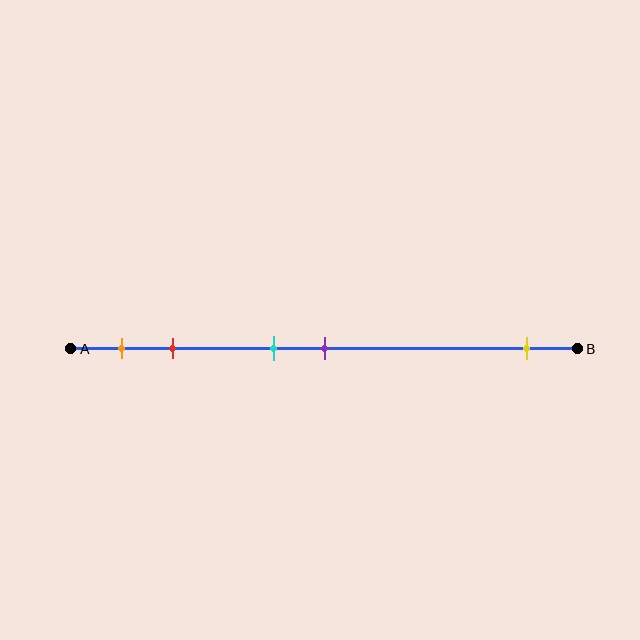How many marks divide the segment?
There are 5 marks dividing the segment.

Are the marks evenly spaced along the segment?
No, the marks are not evenly spaced.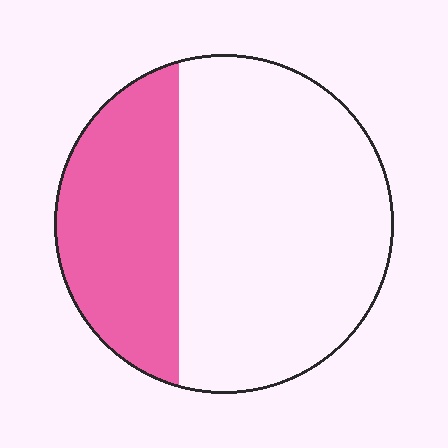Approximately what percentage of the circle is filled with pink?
Approximately 35%.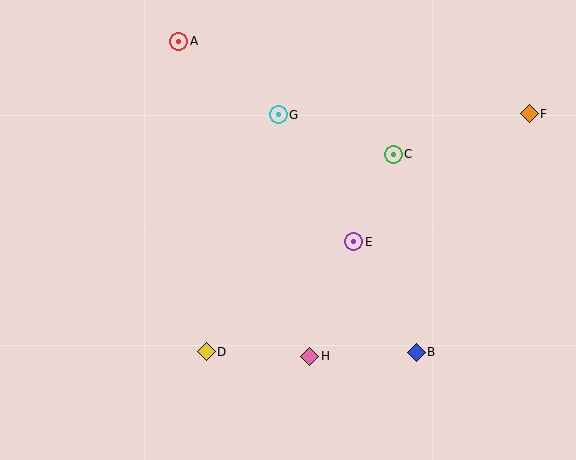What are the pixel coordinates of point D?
Point D is at (206, 352).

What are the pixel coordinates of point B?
Point B is at (416, 352).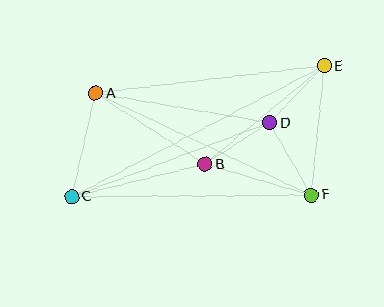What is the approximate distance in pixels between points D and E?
The distance between D and E is approximately 79 pixels.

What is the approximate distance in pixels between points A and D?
The distance between A and D is approximately 177 pixels.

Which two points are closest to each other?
Points B and D are closest to each other.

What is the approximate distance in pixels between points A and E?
The distance between A and E is approximately 230 pixels.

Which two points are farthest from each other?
Points C and E are farthest from each other.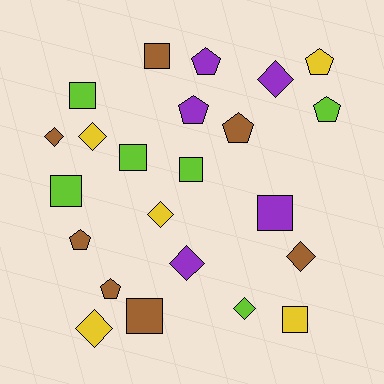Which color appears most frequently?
Brown, with 7 objects.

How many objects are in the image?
There are 23 objects.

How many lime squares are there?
There are 4 lime squares.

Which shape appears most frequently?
Diamond, with 8 objects.